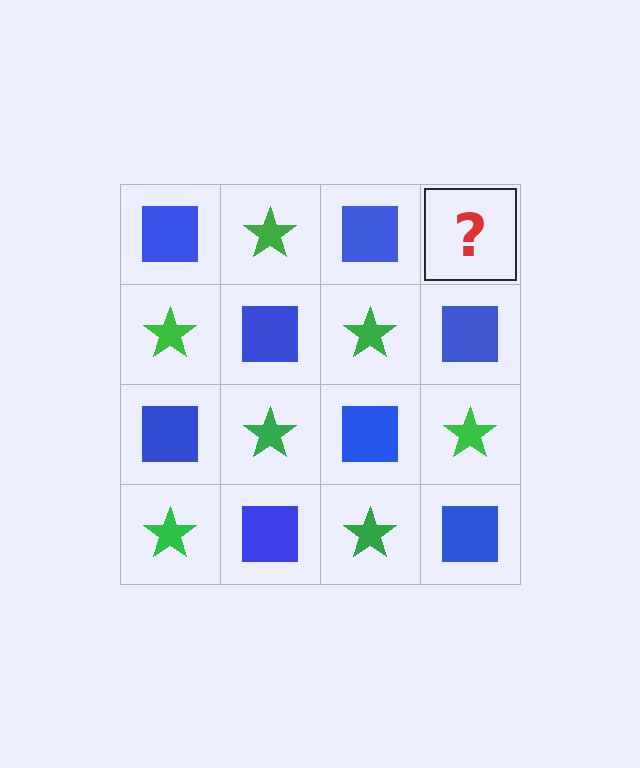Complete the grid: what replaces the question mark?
The question mark should be replaced with a green star.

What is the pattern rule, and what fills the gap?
The rule is that it alternates blue square and green star in a checkerboard pattern. The gap should be filled with a green star.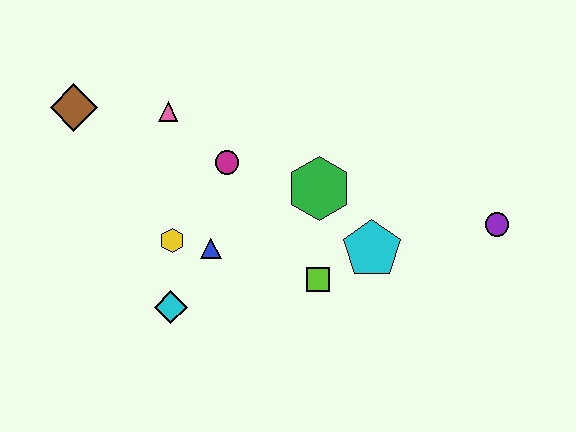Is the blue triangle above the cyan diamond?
Yes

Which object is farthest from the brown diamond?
The purple circle is farthest from the brown diamond.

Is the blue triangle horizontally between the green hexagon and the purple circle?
No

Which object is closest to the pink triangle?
The magenta circle is closest to the pink triangle.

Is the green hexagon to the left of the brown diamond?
No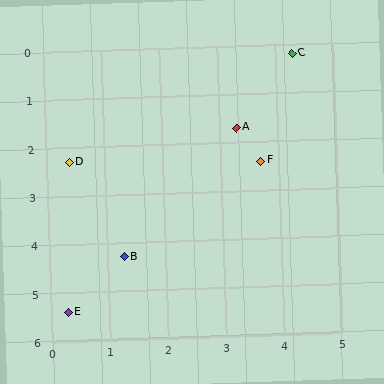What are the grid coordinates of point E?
Point E is at approximately (0.3, 5.4).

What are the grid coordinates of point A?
Point A is at approximately (3.3, 1.7).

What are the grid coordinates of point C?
Point C is at approximately (4.3, 0.2).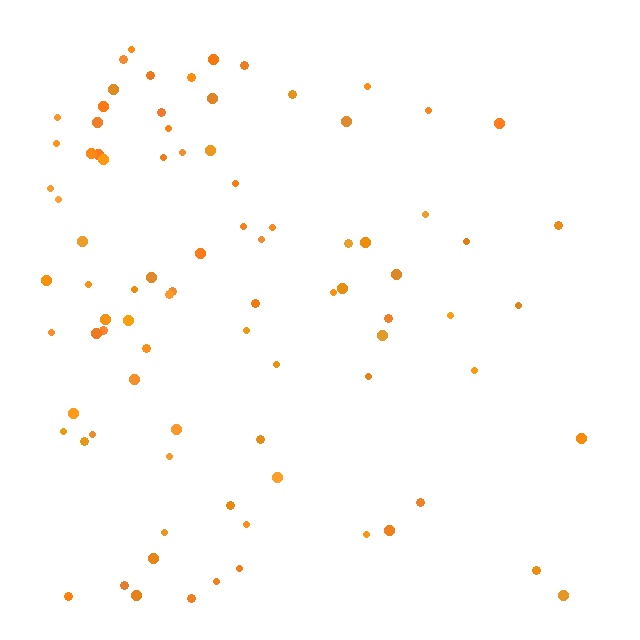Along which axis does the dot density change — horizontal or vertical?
Horizontal.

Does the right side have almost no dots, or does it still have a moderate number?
Still a moderate number, just noticeably fewer than the left.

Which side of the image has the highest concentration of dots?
The left.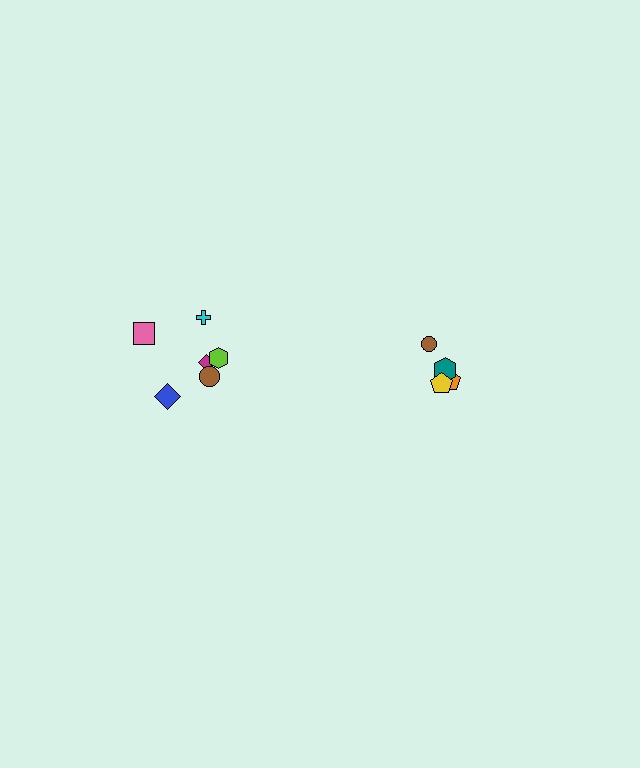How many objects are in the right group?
There are 4 objects.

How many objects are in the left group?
There are 6 objects.